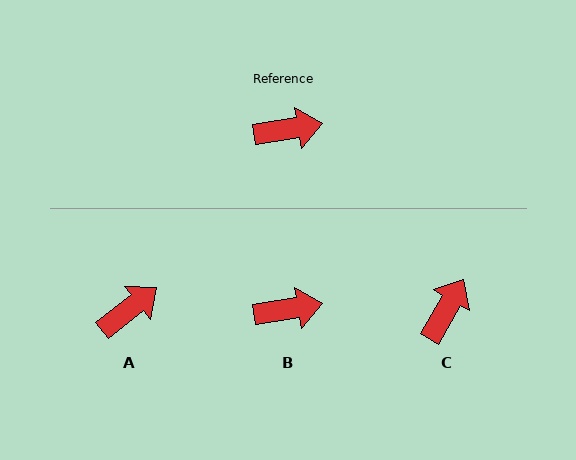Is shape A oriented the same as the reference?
No, it is off by about 29 degrees.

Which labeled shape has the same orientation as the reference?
B.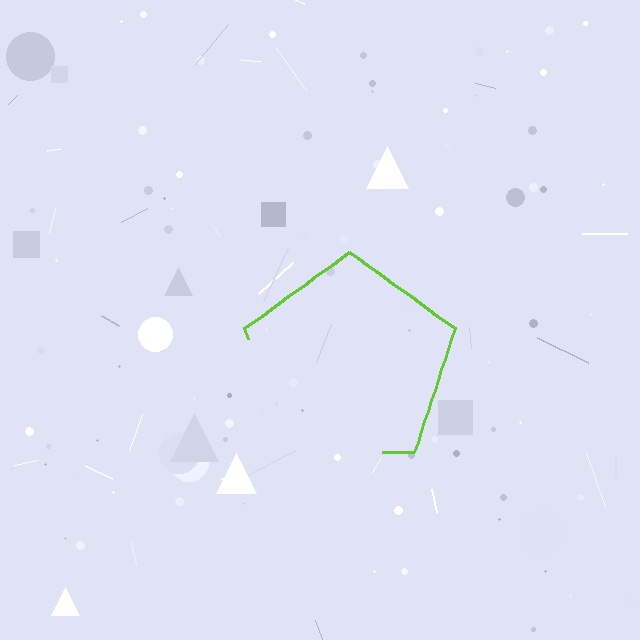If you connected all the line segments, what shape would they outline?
They would outline a pentagon.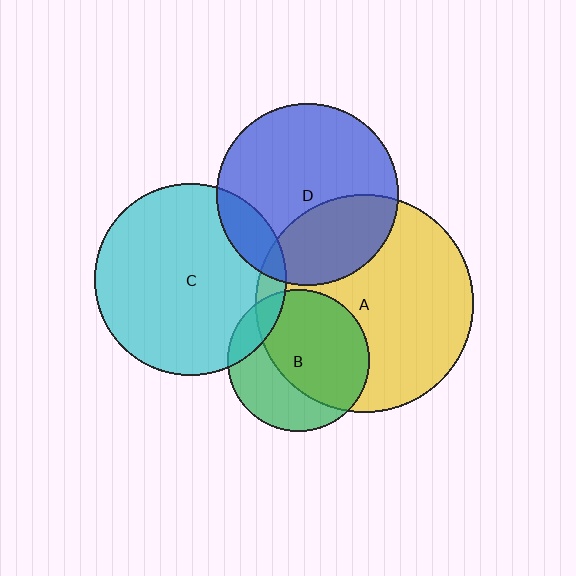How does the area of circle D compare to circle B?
Approximately 1.6 times.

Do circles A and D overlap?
Yes.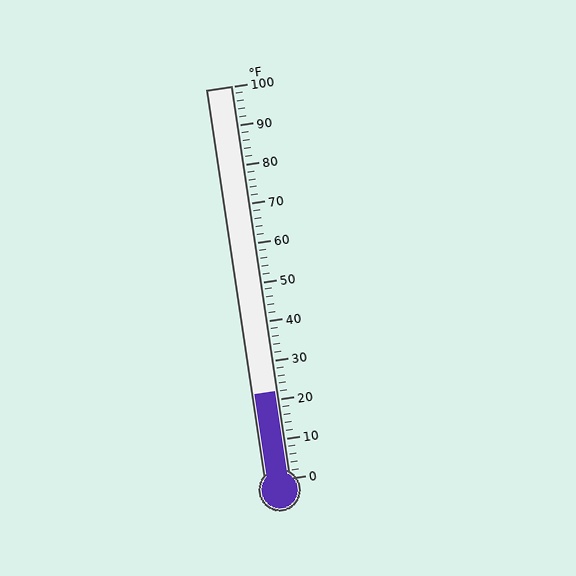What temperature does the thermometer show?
The thermometer shows approximately 22°F.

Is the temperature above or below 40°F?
The temperature is below 40°F.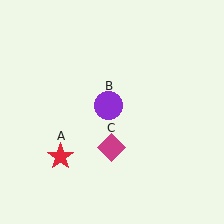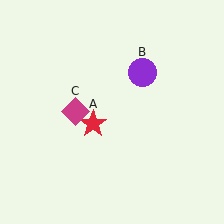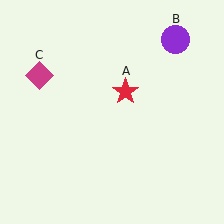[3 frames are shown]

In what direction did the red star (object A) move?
The red star (object A) moved up and to the right.